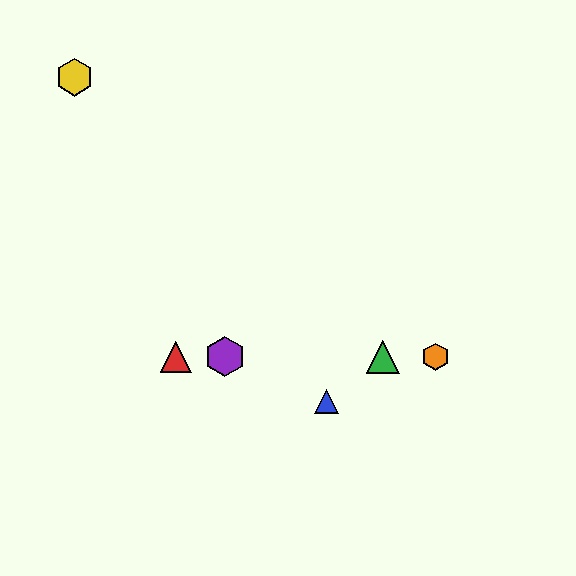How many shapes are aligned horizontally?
4 shapes (the red triangle, the green triangle, the purple hexagon, the orange hexagon) are aligned horizontally.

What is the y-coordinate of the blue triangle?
The blue triangle is at y≈401.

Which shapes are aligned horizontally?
The red triangle, the green triangle, the purple hexagon, the orange hexagon are aligned horizontally.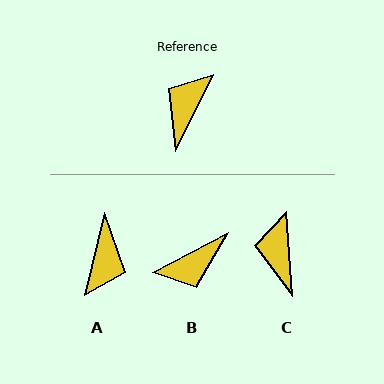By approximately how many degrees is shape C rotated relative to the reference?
Approximately 30 degrees counter-clockwise.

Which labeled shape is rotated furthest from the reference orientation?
A, about 167 degrees away.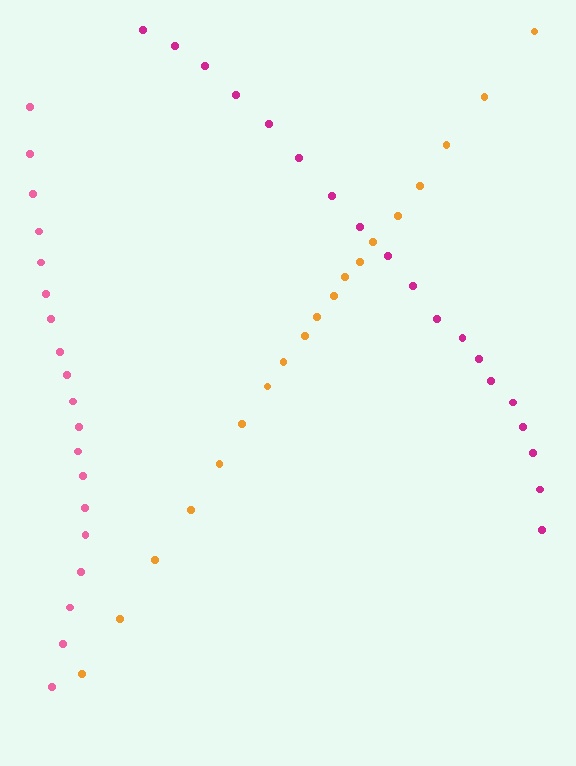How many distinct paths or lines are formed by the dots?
There are 3 distinct paths.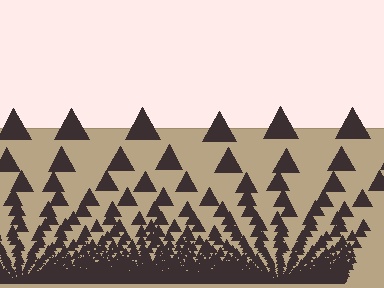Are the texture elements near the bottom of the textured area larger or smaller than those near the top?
Smaller. The gradient is inverted — elements near the bottom are smaller and denser.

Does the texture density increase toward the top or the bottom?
Density increases toward the bottom.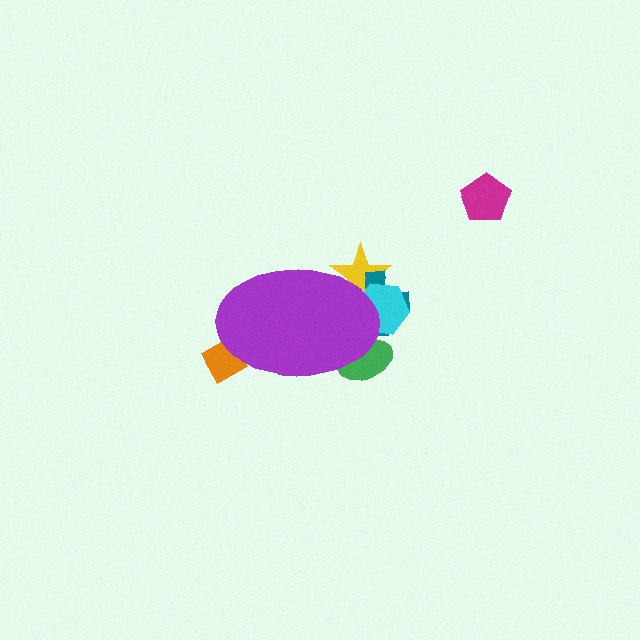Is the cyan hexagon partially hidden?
Yes, the cyan hexagon is partially hidden behind the purple ellipse.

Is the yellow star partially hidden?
Yes, the yellow star is partially hidden behind the purple ellipse.